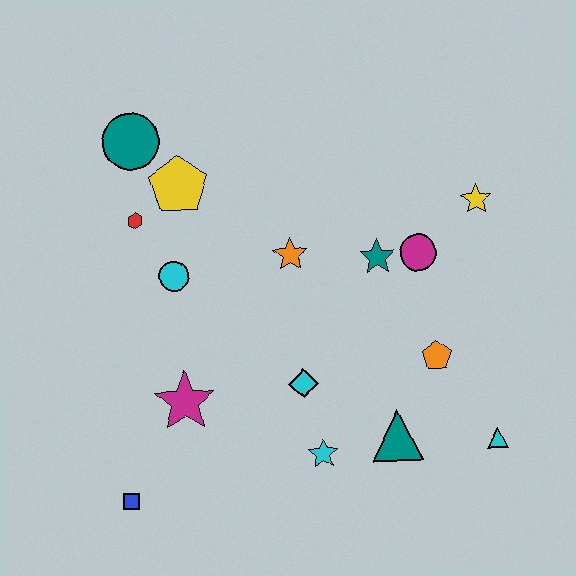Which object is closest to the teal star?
The magenta circle is closest to the teal star.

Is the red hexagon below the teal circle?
Yes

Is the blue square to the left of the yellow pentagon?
Yes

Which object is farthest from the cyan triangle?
The teal circle is farthest from the cyan triangle.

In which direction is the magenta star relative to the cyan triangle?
The magenta star is to the left of the cyan triangle.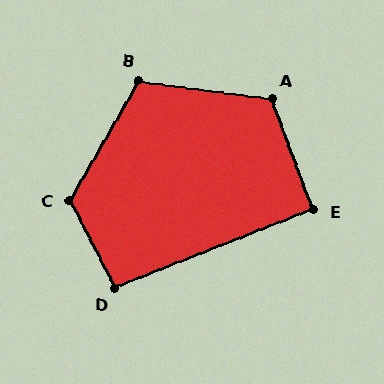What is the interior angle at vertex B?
Approximately 113 degrees (obtuse).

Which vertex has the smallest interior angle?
E, at approximately 91 degrees.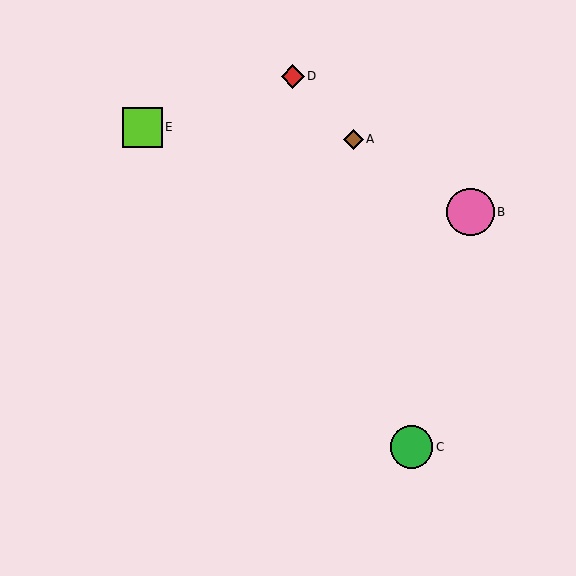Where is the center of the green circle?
The center of the green circle is at (412, 447).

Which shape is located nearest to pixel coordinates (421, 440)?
The green circle (labeled C) at (412, 447) is nearest to that location.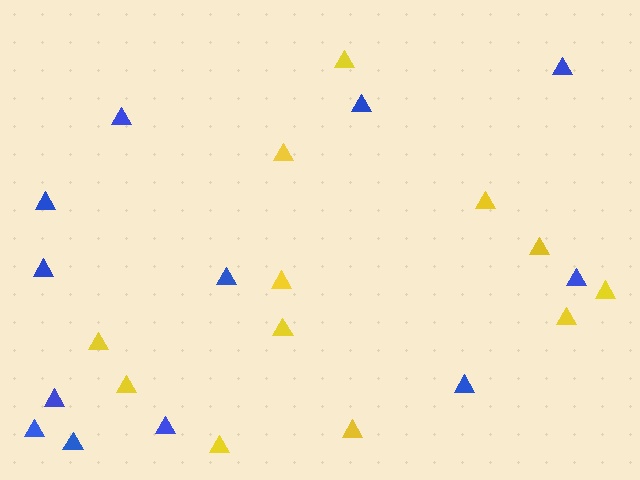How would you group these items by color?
There are 2 groups: one group of blue triangles (12) and one group of yellow triangles (12).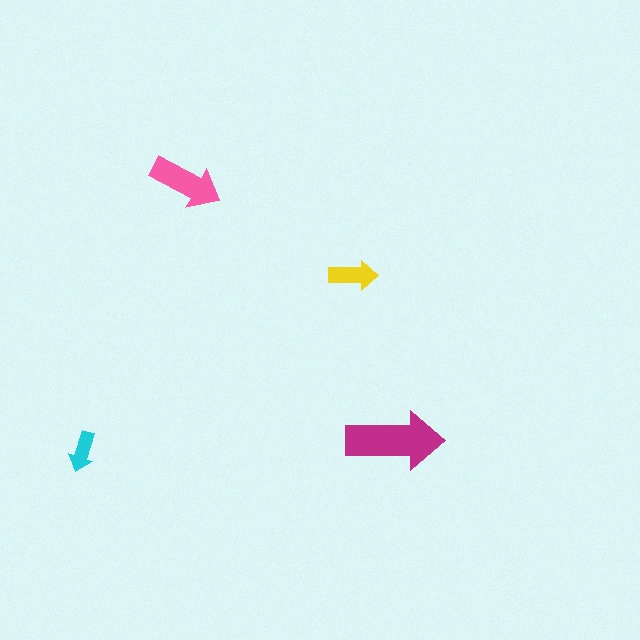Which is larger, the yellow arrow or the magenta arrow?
The magenta one.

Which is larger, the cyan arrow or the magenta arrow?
The magenta one.